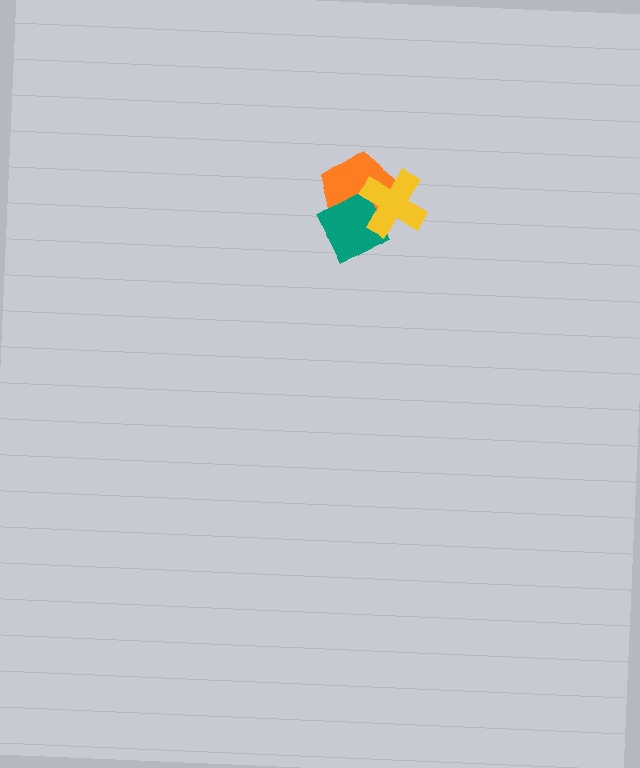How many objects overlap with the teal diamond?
2 objects overlap with the teal diamond.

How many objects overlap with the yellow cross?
2 objects overlap with the yellow cross.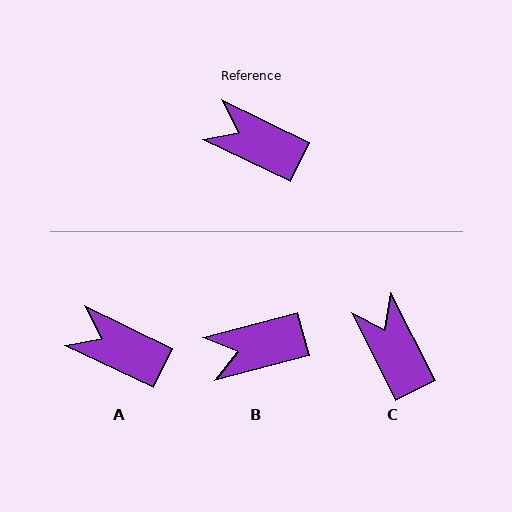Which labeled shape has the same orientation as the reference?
A.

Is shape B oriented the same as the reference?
No, it is off by about 41 degrees.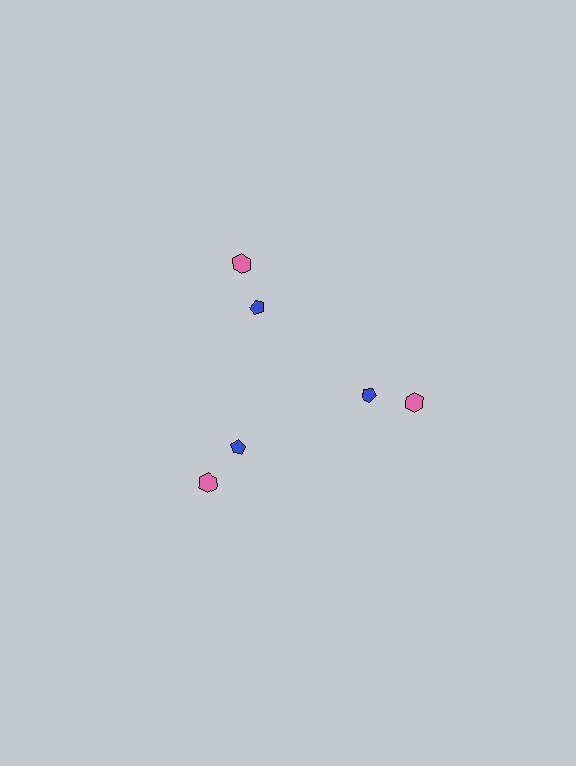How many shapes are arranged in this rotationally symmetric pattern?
There are 6 shapes, arranged in 3 groups of 2.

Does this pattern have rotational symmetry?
Yes, this pattern has 3-fold rotational symmetry. It looks the same after rotating 120 degrees around the center.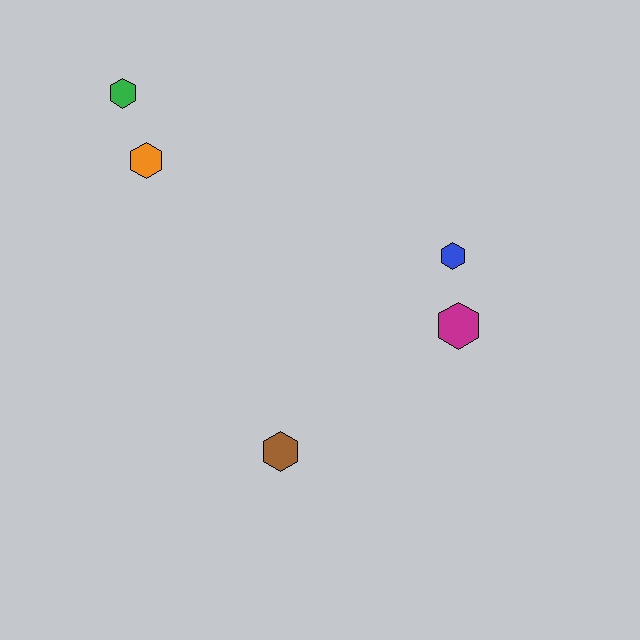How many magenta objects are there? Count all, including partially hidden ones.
There is 1 magenta object.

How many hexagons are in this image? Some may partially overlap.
There are 5 hexagons.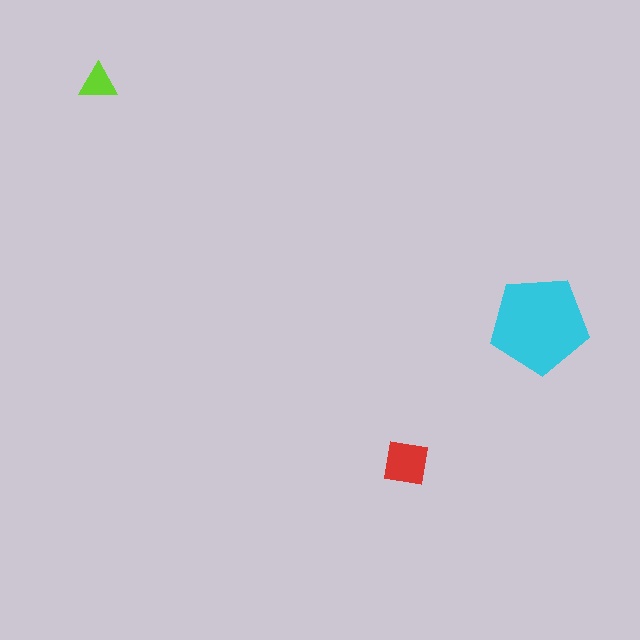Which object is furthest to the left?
The lime triangle is leftmost.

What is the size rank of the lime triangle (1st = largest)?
3rd.